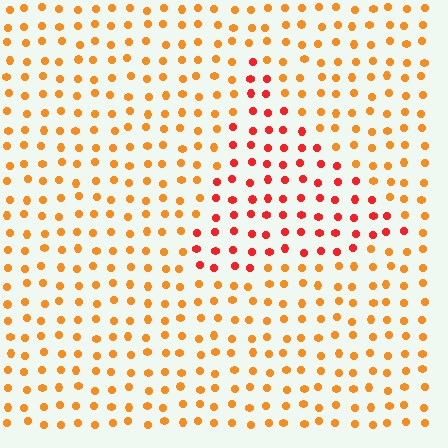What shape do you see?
I see a triangle.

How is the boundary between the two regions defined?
The boundary is defined purely by a slight shift in hue (about 32 degrees). Spacing, size, and orientation are identical on both sides.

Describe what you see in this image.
The image is filled with small orange elements in a uniform arrangement. A triangle-shaped region is visible where the elements are tinted to a slightly different hue, forming a subtle color boundary.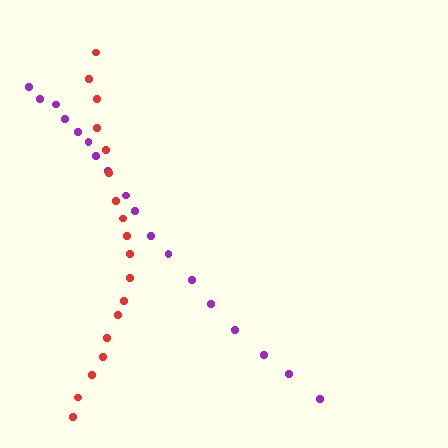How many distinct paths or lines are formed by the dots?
There are 2 distinct paths.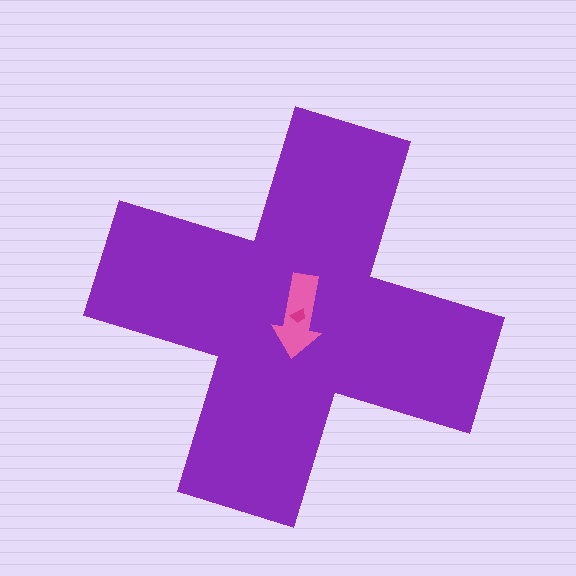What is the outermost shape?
The purple cross.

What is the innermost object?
The magenta trapezoid.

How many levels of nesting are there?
3.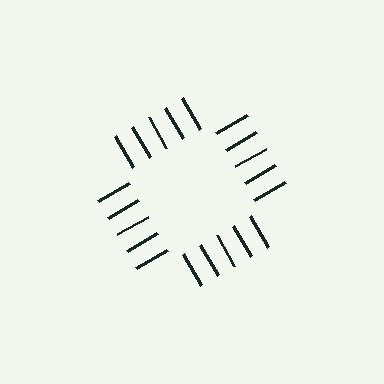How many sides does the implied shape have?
4 sides — the line-ends trace a square.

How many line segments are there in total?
20 — 5 along each of the 4 edges.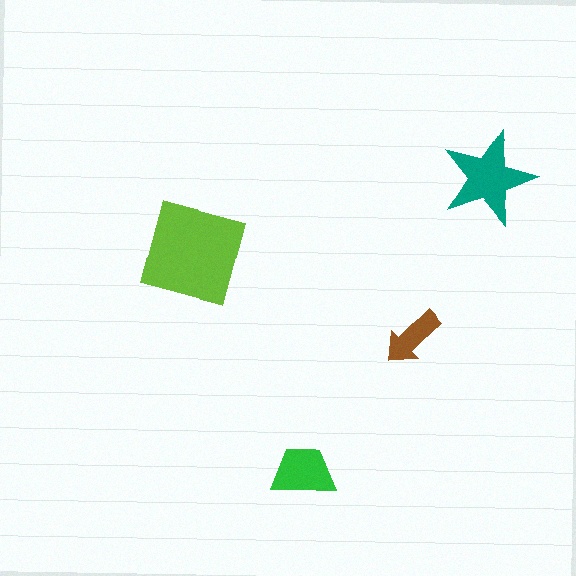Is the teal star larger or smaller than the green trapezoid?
Larger.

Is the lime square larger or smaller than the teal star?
Larger.